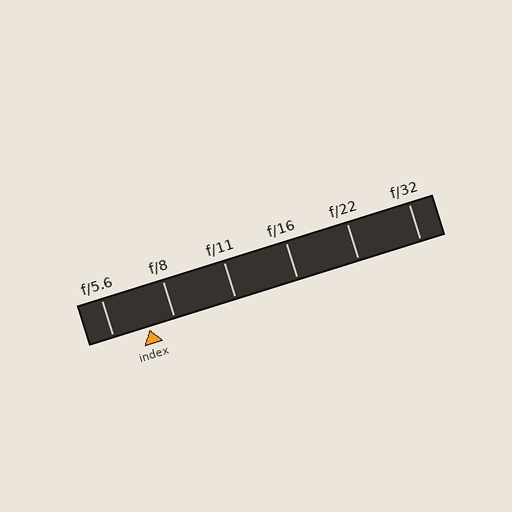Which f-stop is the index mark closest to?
The index mark is closest to f/8.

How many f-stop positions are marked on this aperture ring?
There are 6 f-stop positions marked.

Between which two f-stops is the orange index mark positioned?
The index mark is between f/5.6 and f/8.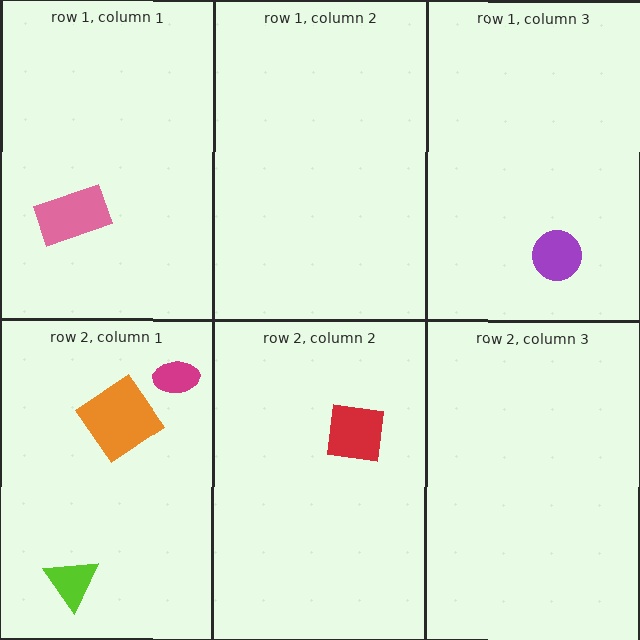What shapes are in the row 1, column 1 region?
The pink rectangle.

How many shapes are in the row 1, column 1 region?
1.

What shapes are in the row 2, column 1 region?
The lime triangle, the magenta ellipse, the orange diamond.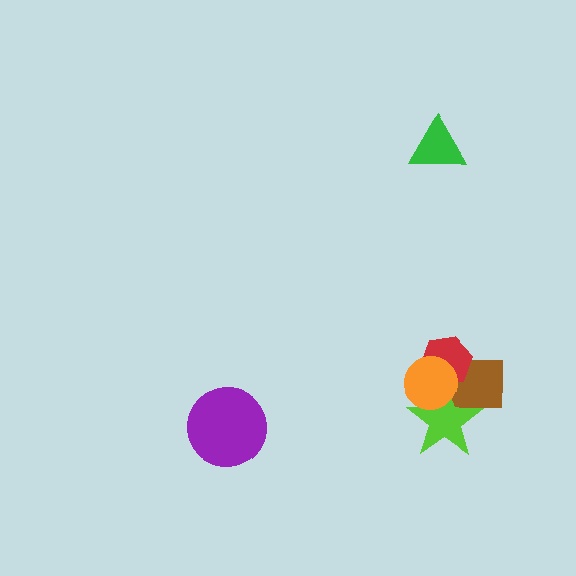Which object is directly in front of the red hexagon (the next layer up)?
The lime star is directly in front of the red hexagon.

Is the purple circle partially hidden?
No, no other shape covers it.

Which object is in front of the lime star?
The orange circle is in front of the lime star.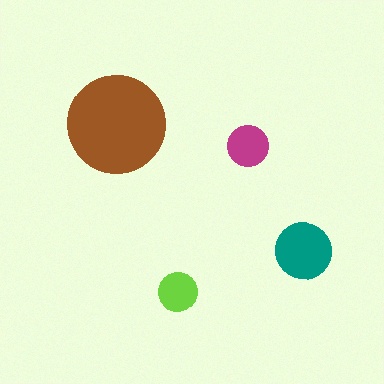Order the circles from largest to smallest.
the brown one, the teal one, the magenta one, the lime one.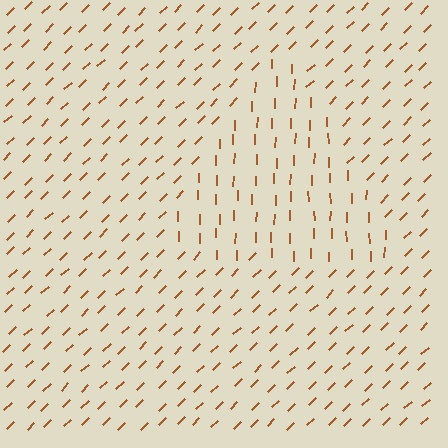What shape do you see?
I see a triangle.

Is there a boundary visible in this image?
Yes, there is a texture boundary formed by a change in line orientation.